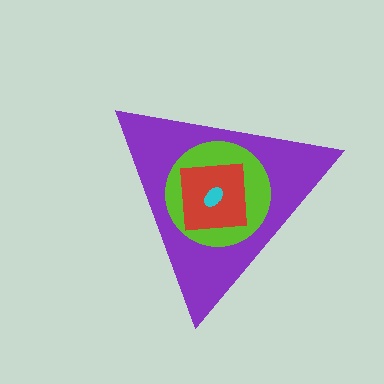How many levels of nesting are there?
4.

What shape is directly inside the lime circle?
The red square.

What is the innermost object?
The cyan ellipse.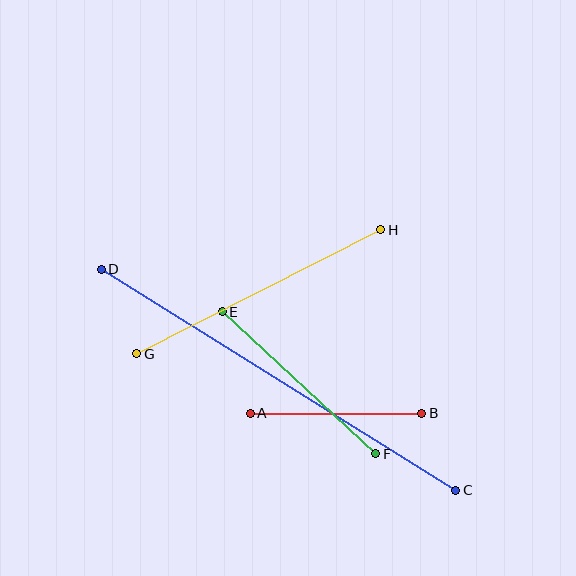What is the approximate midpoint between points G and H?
The midpoint is at approximately (259, 292) pixels.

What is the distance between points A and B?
The distance is approximately 171 pixels.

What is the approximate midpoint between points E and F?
The midpoint is at approximately (299, 383) pixels.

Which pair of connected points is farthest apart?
Points C and D are farthest apart.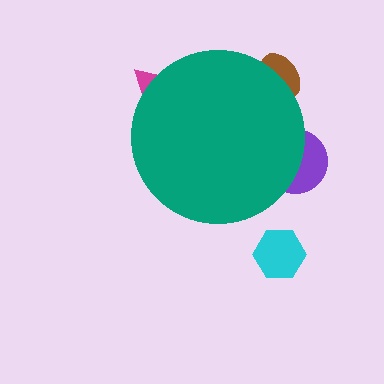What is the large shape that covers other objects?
A teal circle.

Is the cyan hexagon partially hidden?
No, the cyan hexagon is fully visible.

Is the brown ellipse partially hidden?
Yes, the brown ellipse is partially hidden behind the teal circle.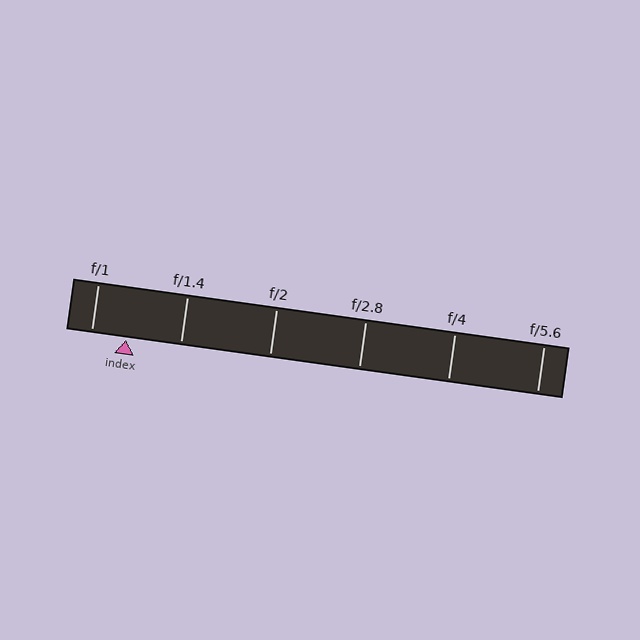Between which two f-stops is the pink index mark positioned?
The index mark is between f/1 and f/1.4.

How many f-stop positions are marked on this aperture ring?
There are 6 f-stop positions marked.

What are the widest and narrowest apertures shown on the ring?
The widest aperture shown is f/1 and the narrowest is f/5.6.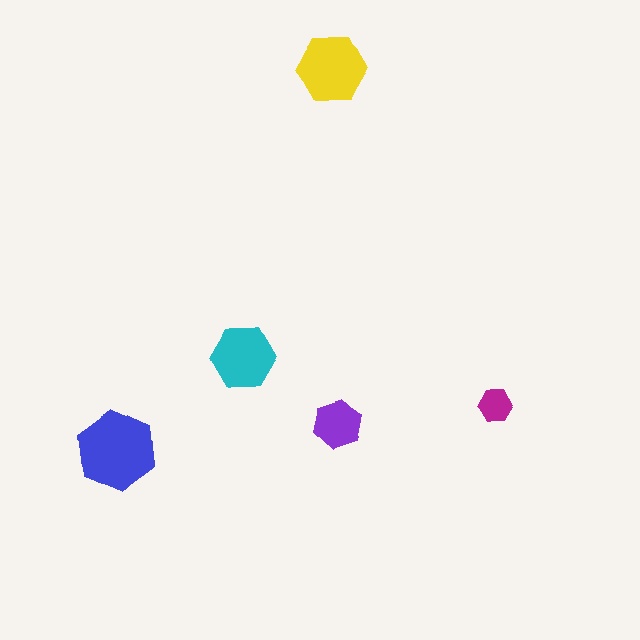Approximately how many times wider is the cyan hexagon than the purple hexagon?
About 1.5 times wider.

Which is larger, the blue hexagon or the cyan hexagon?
The blue one.